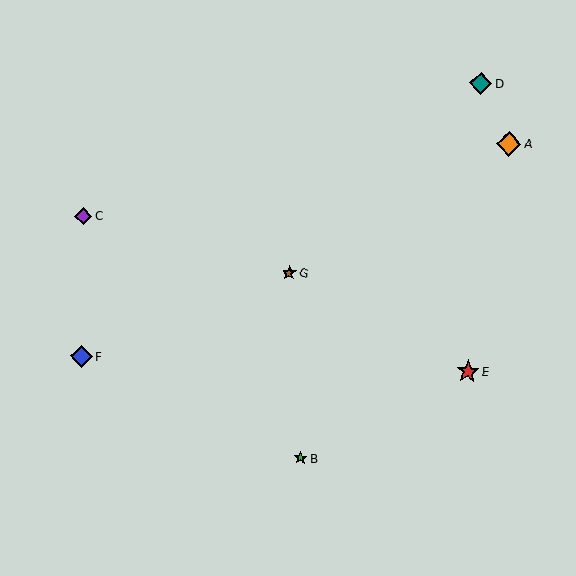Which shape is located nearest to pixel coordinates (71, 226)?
The purple diamond (labeled C) at (83, 216) is nearest to that location.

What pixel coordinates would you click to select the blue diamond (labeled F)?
Click at (81, 356) to select the blue diamond F.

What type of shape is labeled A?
Shape A is an orange diamond.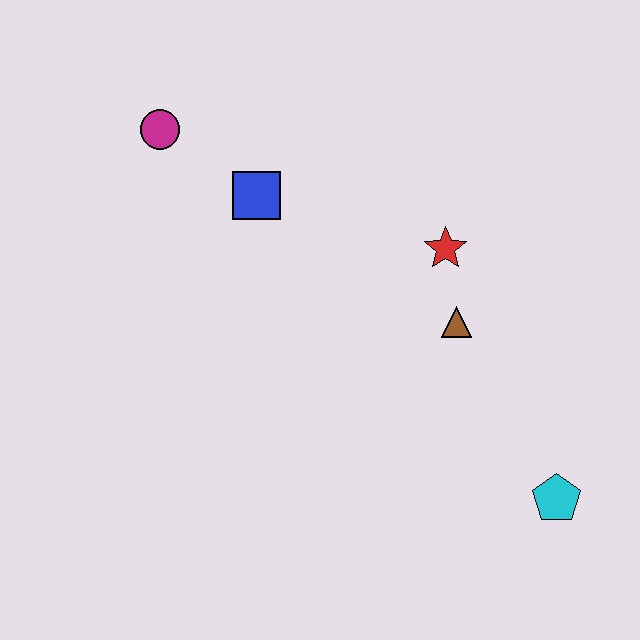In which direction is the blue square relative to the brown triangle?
The blue square is to the left of the brown triangle.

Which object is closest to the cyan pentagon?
The brown triangle is closest to the cyan pentagon.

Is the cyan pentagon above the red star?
No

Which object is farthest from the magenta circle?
The cyan pentagon is farthest from the magenta circle.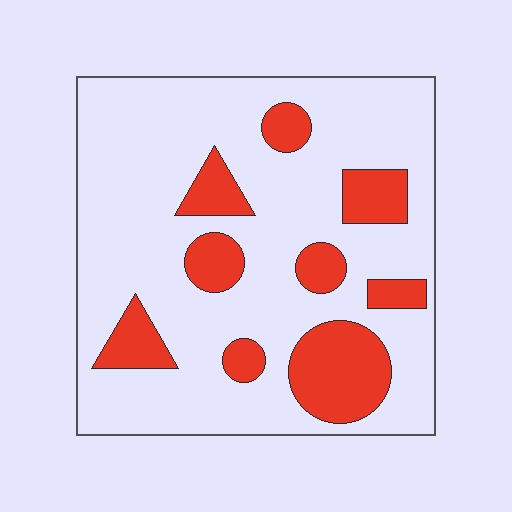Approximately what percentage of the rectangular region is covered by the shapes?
Approximately 20%.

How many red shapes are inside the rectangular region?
9.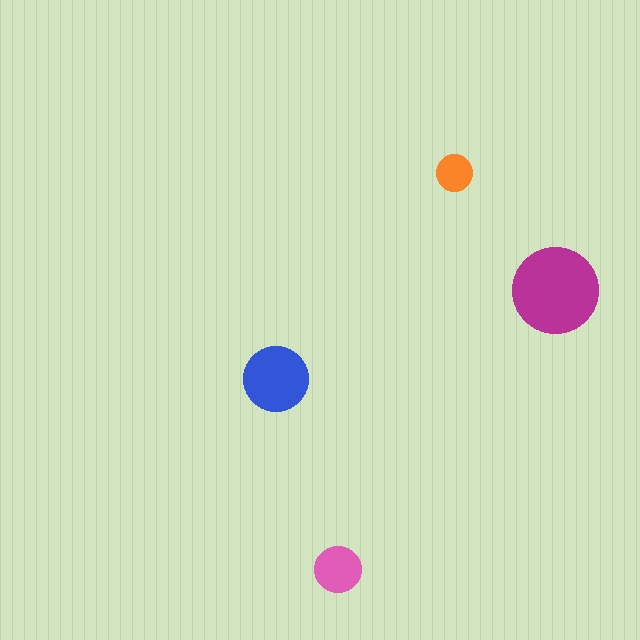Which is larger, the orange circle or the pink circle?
The pink one.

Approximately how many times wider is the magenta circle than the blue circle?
About 1.5 times wider.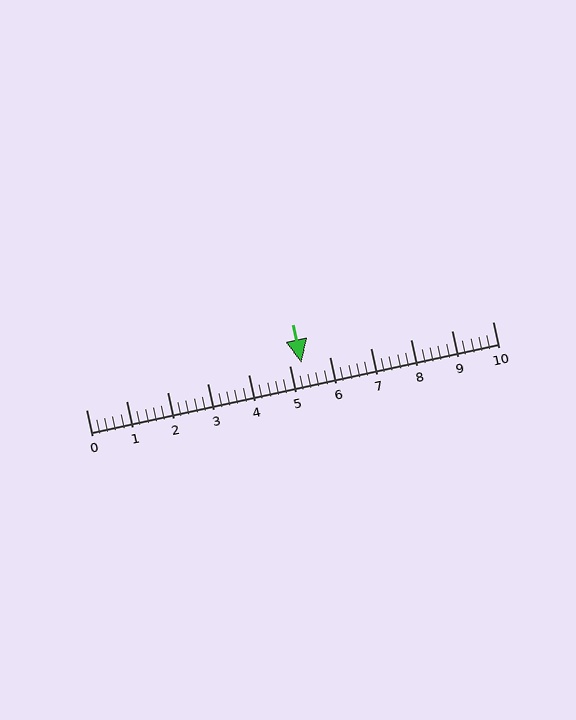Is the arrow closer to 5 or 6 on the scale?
The arrow is closer to 5.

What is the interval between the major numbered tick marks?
The major tick marks are spaced 1 units apart.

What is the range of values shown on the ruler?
The ruler shows values from 0 to 10.